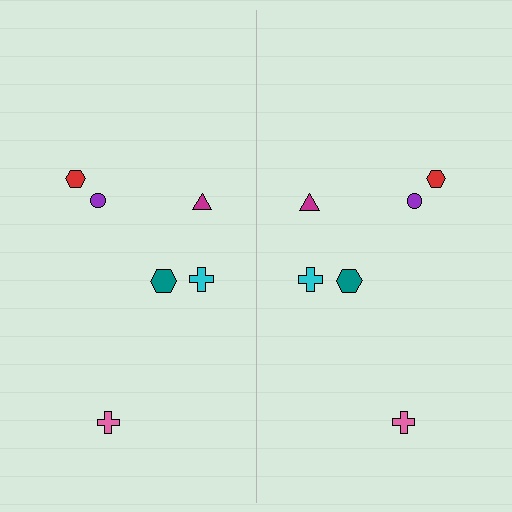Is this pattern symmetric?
Yes, this pattern has bilateral (reflection) symmetry.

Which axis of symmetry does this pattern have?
The pattern has a vertical axis of symmetry running through the center of the image.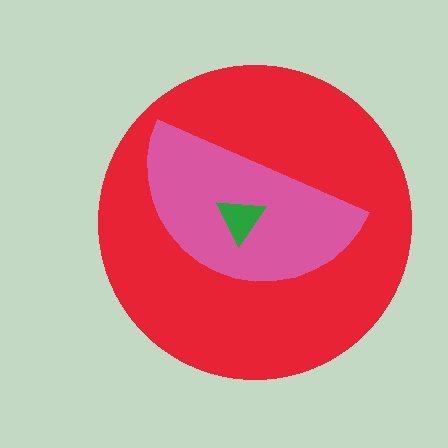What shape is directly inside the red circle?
The pink semicircle.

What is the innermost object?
The green triangle.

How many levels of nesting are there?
3.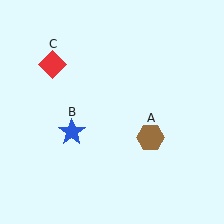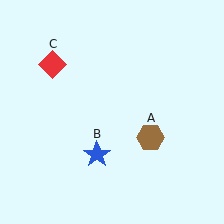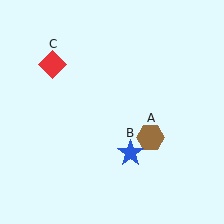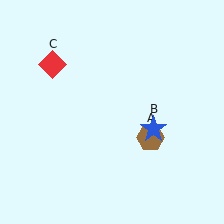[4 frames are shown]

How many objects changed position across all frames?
1 object changed position: blue star (object B).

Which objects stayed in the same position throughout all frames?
Brown hexagon (object A) and red diamond (object C) remained stationary.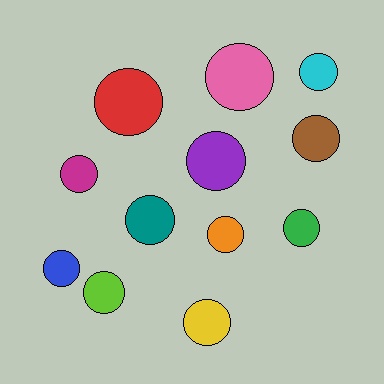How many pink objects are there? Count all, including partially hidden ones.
There is 1 pink object.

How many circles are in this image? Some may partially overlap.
There are 12 circles.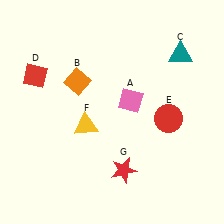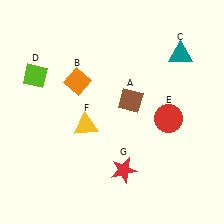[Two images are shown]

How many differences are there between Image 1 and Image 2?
There are 2 differences between the two images.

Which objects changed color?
A changed from pink to brown. D changed from red to lime.